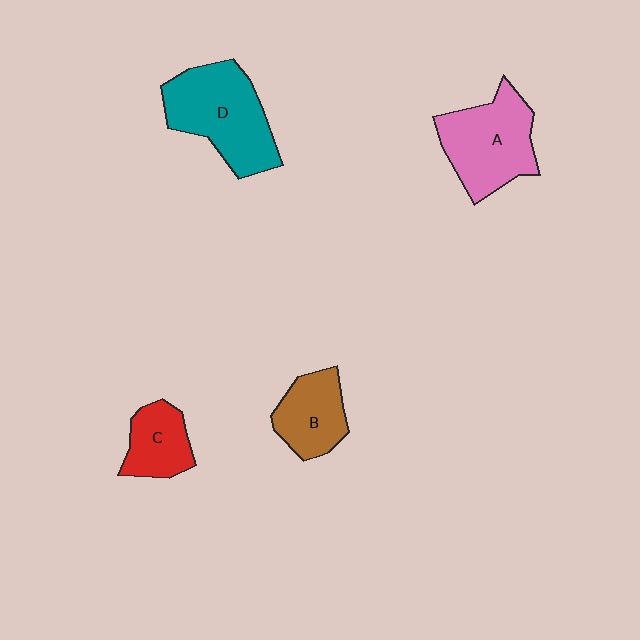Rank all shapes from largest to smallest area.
From largest to smallest: D (teal), A (pink), B (brown), C (red).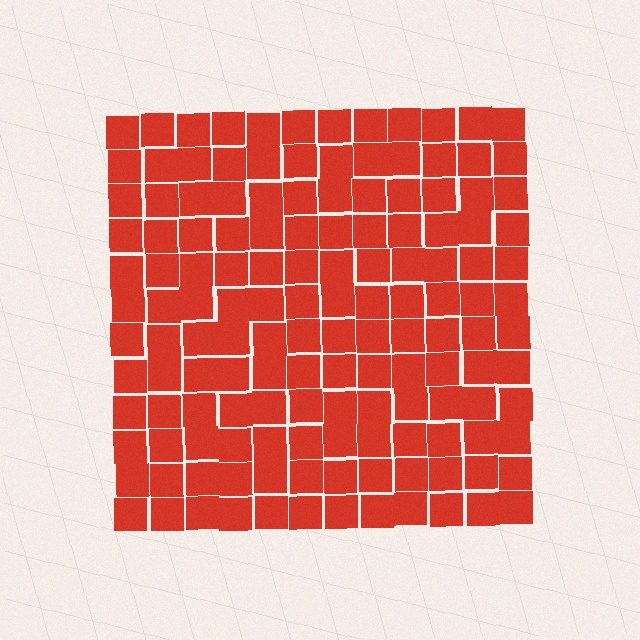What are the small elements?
The small elements are squares.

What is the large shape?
The large shape is a square.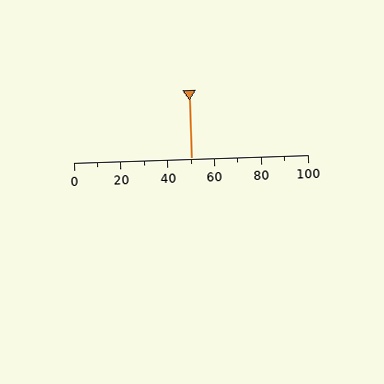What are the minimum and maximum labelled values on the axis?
The axis runs from 0 to 100.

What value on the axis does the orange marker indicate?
The marker indicates approximately 50.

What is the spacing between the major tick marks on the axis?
The major ticks are spaced 20 apart.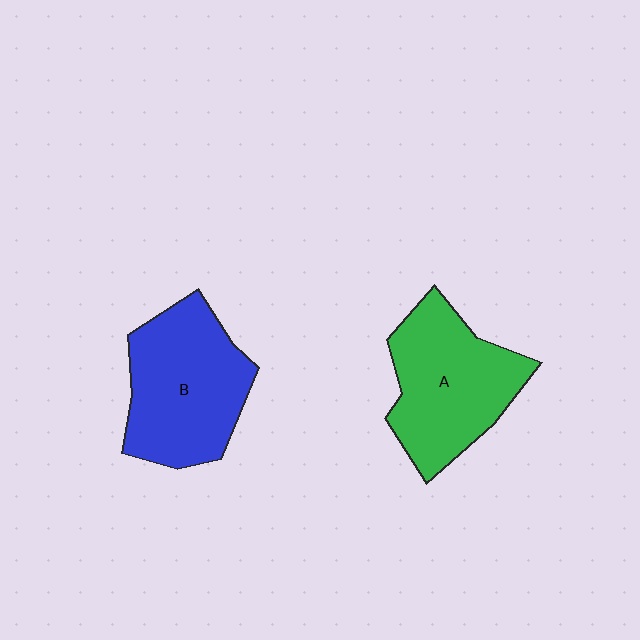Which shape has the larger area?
Shape B (blue).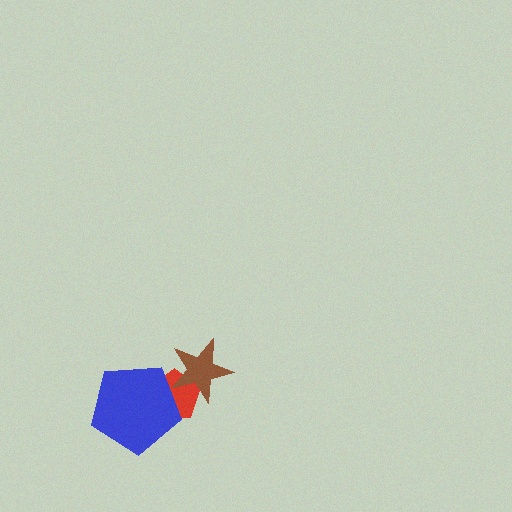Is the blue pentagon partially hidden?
No, no other shape covers it.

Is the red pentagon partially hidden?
Yes, it is partially covered by another shape.